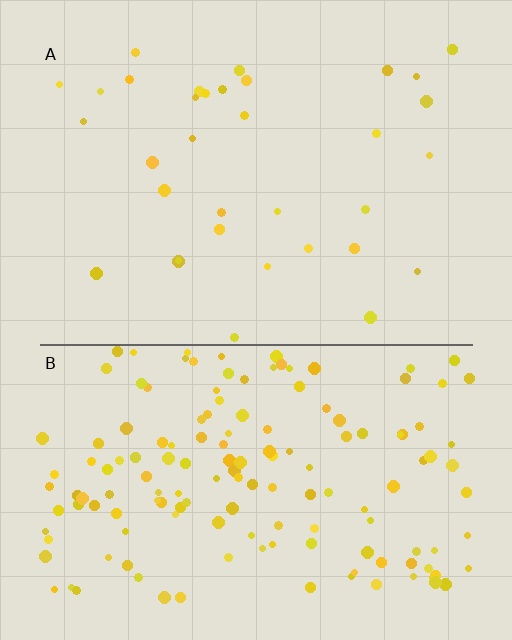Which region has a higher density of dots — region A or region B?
B (the bottom).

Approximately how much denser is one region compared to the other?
Approximately 4.4× — region B over region A.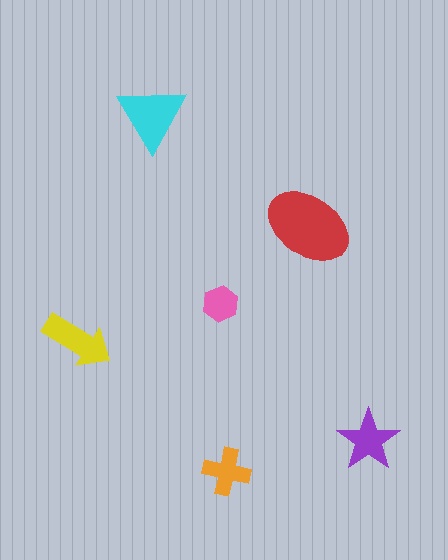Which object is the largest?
The red ellipse.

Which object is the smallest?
The pink hexagon.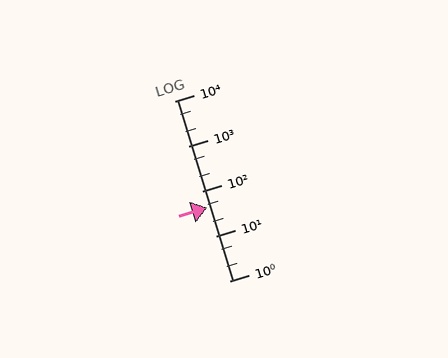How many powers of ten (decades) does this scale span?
The scale spans 4 decades, from 1 to 10000.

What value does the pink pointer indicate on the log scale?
The pointer indicates approximately 43.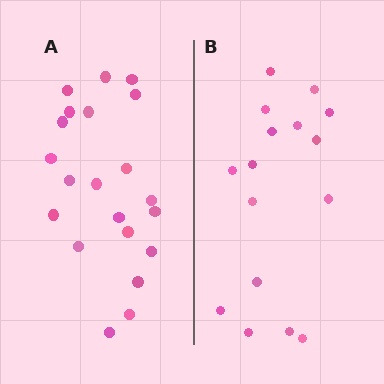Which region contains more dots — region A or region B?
Region A (the left region) has more dots.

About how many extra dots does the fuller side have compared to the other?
Region A has about 5 more dots than region B.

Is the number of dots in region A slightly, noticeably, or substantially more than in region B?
Region A has noticeably more, but not dramatically so. The ratio is roughly 1.3 to 1.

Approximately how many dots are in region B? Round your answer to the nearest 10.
About 20 dots. (The exact count is 16, which rounds to 20.)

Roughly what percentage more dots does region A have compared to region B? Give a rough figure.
About 30% more.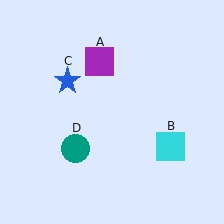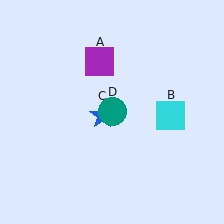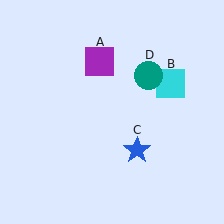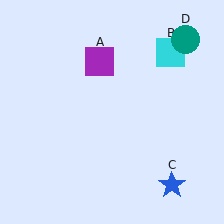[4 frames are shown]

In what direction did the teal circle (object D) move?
The teal circle (object D) moved up and to the right.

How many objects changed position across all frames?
3 objects changed position: cyan square (object B), blue star (object C), teal circle (object D).